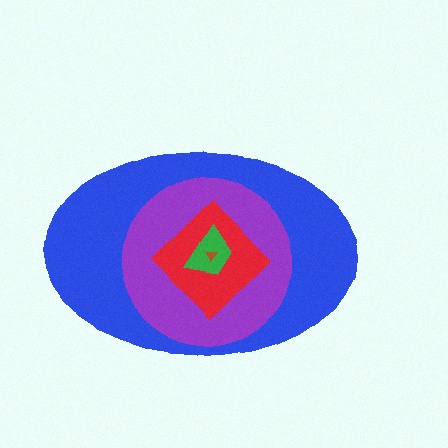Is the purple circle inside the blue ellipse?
Yes.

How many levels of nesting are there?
5.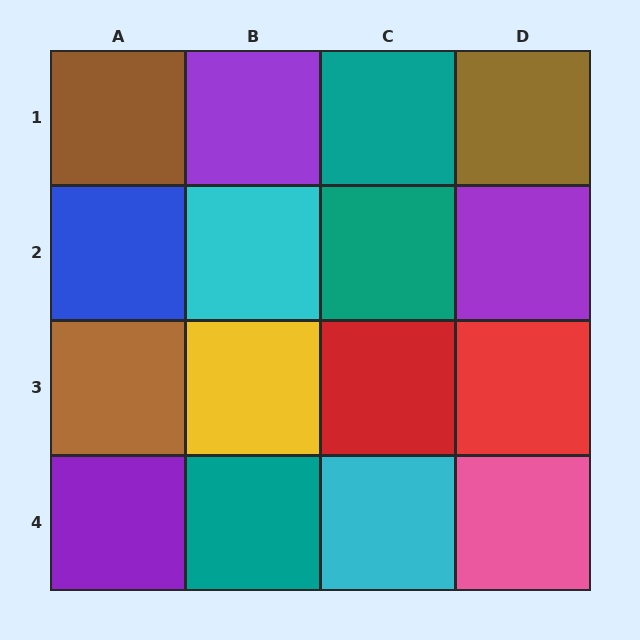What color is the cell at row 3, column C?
Red.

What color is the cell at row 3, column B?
Yellow.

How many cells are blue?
1 cell is blue.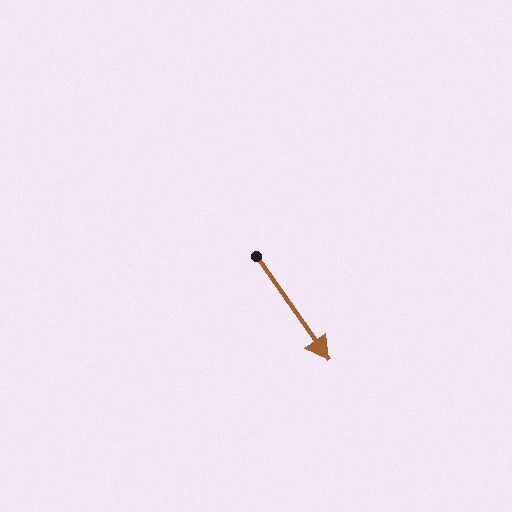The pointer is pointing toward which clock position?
Roughly 5 o'clock.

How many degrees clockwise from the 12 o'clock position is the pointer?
Approximately 145 degrees.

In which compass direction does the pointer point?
Southeast.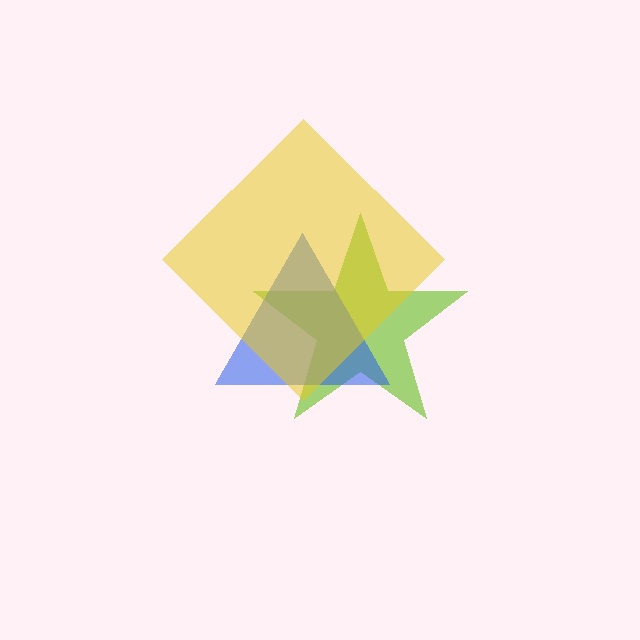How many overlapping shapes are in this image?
There are 3 overlapping shapes in the image.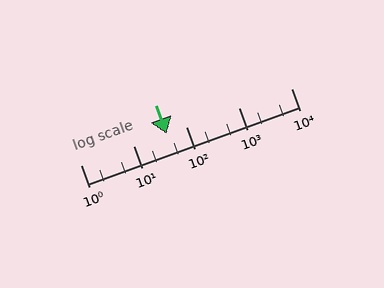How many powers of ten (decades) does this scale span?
The scale spans 4 decades, from 1 to 10000.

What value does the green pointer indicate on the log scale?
The pointer indicates approximately 43.